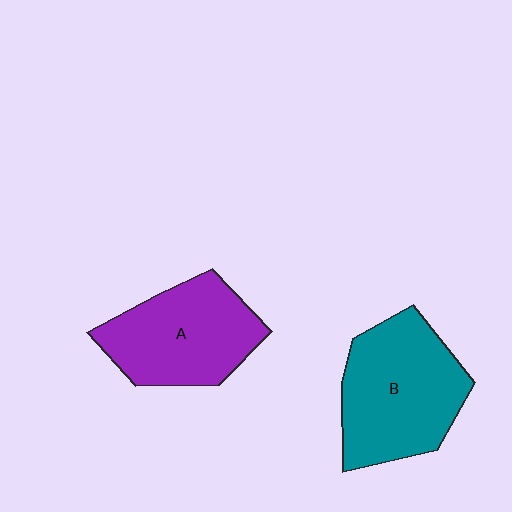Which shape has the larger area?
Shape B (teal).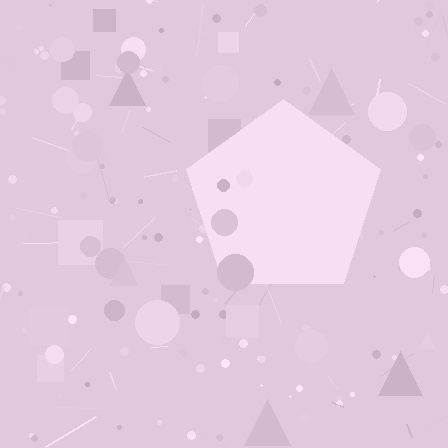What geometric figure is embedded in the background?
A pentagon is embedded in the background.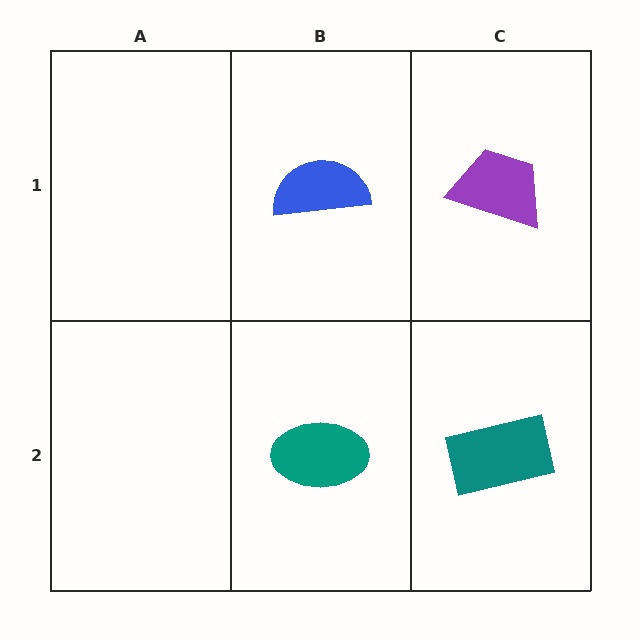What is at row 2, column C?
A teal rectangle.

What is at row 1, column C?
A purple trapezoid.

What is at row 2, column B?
A teal ellipse.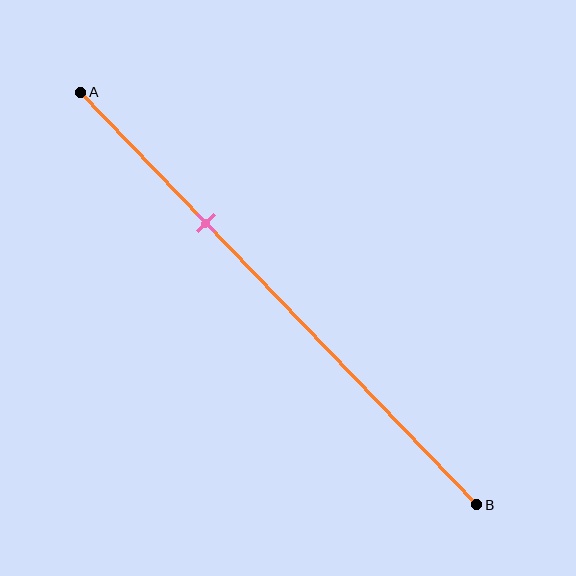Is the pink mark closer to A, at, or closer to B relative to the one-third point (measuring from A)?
The pink mark is approximately at the one-third point of segment AB.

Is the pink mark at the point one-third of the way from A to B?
Yes, the mark is approximately at the one-third point.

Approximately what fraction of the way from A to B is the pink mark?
The pink mark is approximately 30% of the way from A to B.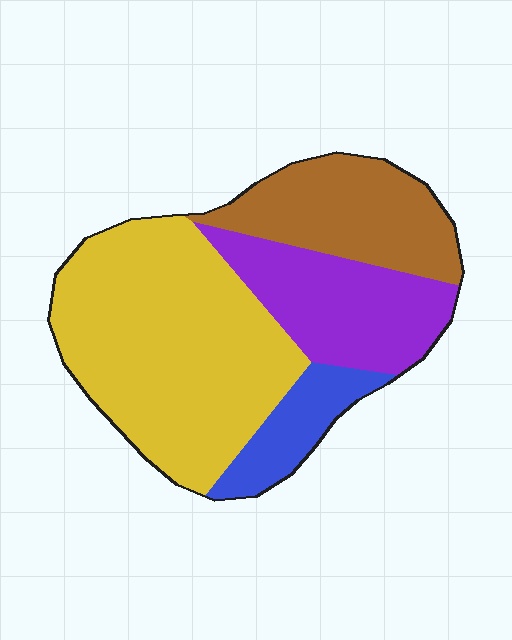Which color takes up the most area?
Yellow, at roughly 45%.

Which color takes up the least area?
Blue, at roughly 10%.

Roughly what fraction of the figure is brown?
Brown covers 21% of the figure.